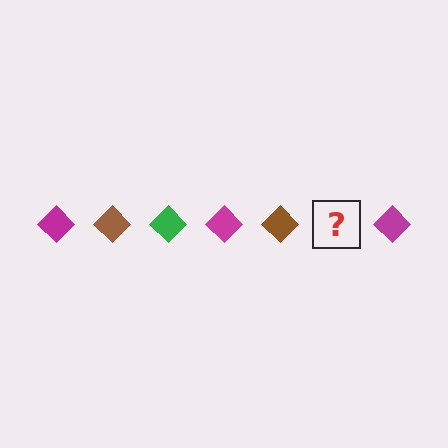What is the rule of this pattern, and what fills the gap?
The rule is that the pattern cycles through magenta, brown, green diamonds. The gap should be filled with a green diamond.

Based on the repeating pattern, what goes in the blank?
The blank should be a green diamond.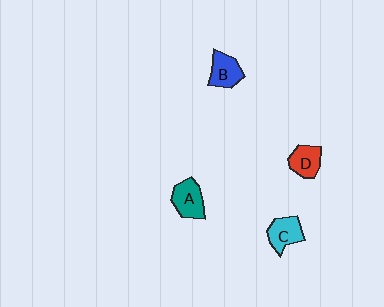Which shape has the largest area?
Shape A (teal).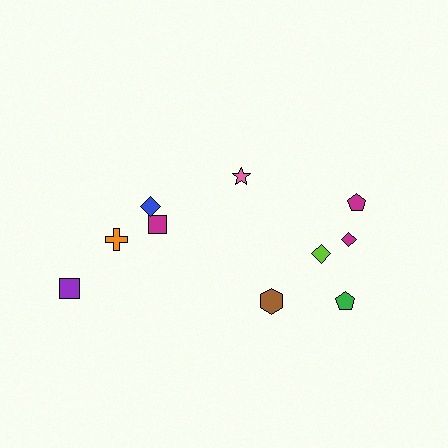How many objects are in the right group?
There are 6 objects.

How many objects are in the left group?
There are 4 objects.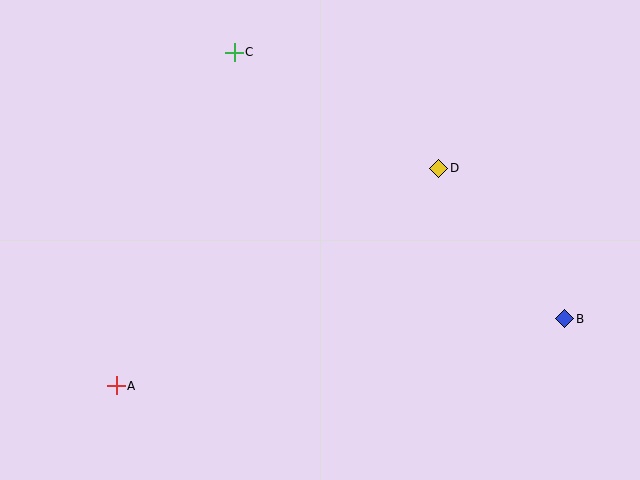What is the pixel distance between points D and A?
The distance between D and A is 389 pixels.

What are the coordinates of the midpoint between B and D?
The midpoint between B and D is at (502, 244).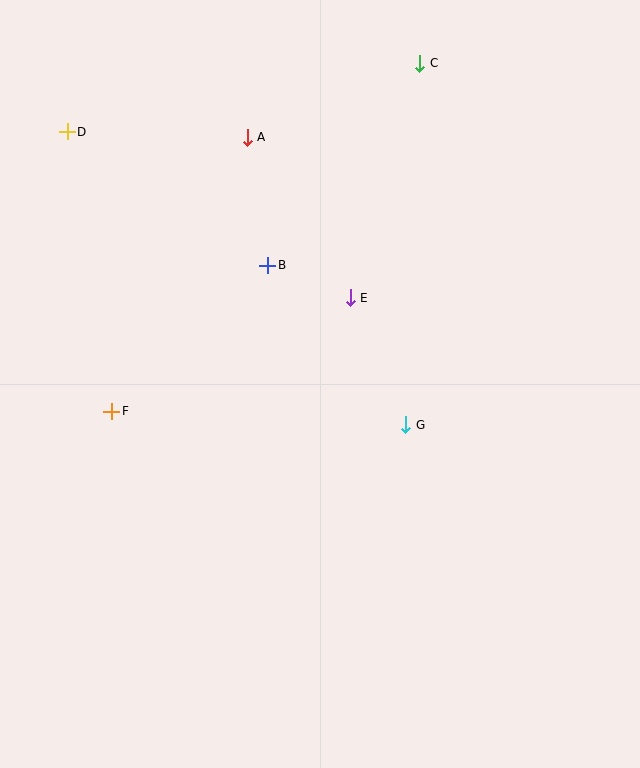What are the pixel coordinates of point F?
Point F is at (112, 411).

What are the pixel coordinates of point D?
Point D is at (67, 132).